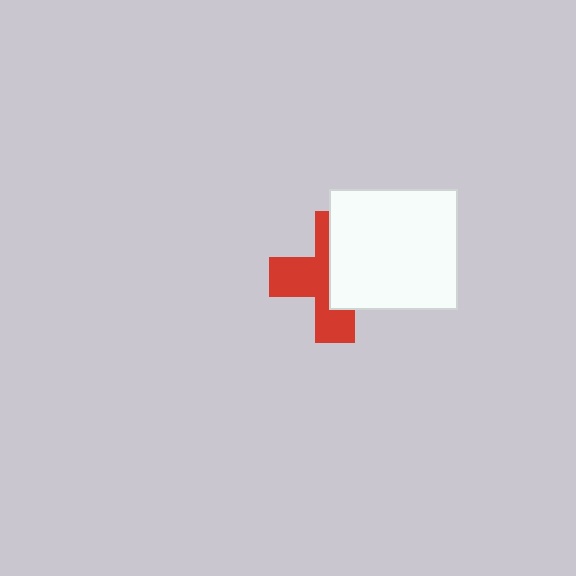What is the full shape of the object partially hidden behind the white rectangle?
The partially hidden object is a red cross.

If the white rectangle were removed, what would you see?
You would see the complete red cross.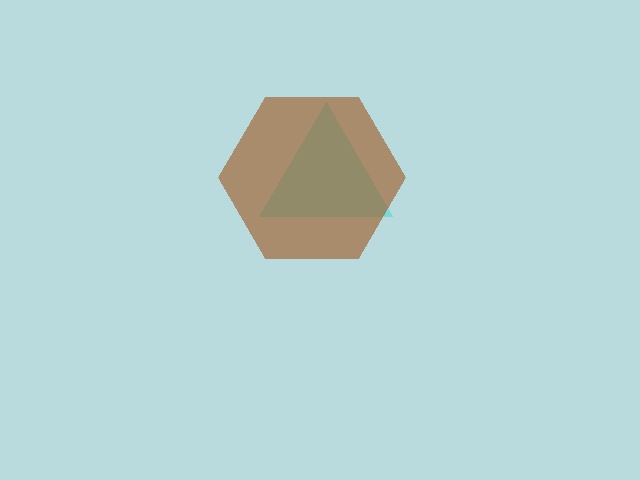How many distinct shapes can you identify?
There are 2 distinct shapes: a cyan triangle, a brown hexagon.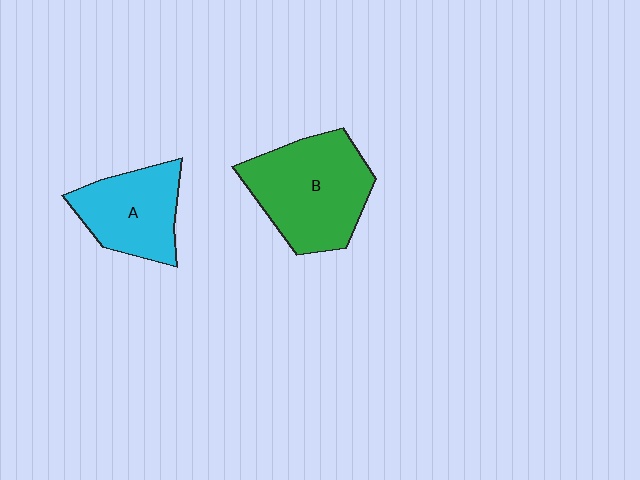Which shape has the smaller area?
Shape A (cyan).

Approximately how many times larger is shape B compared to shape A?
Approximately 1.4 times.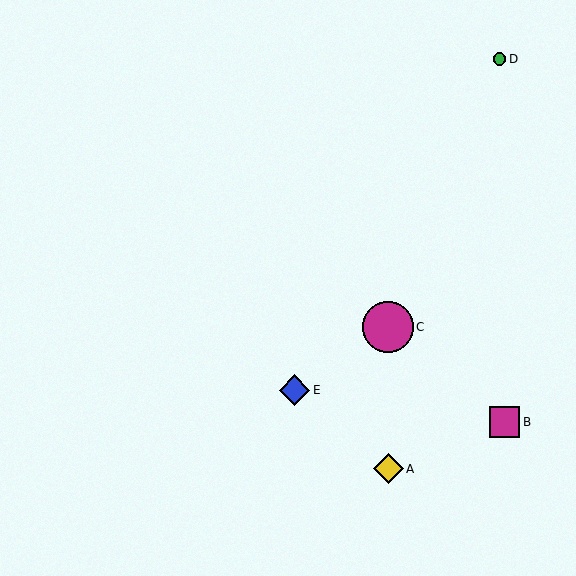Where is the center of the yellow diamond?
The center of the yellow diamond is at (388, 469).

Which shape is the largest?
The magenta circle (labeled C) is the largest.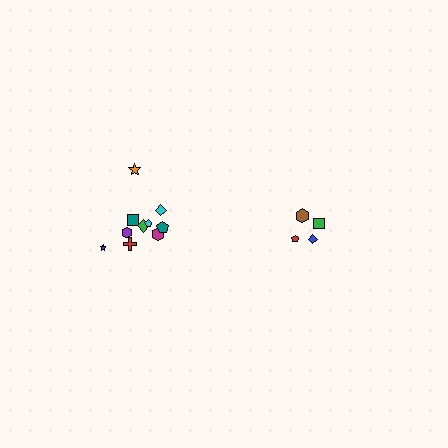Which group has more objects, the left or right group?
The left group.